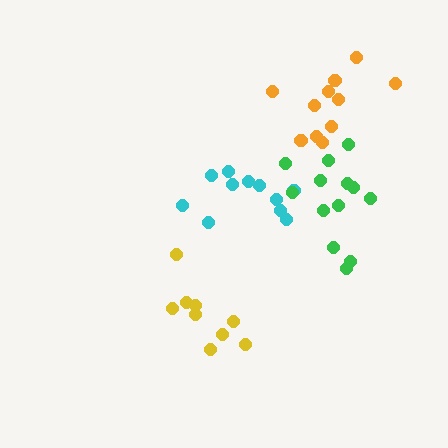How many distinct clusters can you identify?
There are 4 distinct clusters.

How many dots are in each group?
Group 1: 9 dots, Group 2: 11 dots, Group 3: 11 dots, Group 4: 13 dots (44 total).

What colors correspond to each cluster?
The clusters are colored: yellow, orange, cyan, green.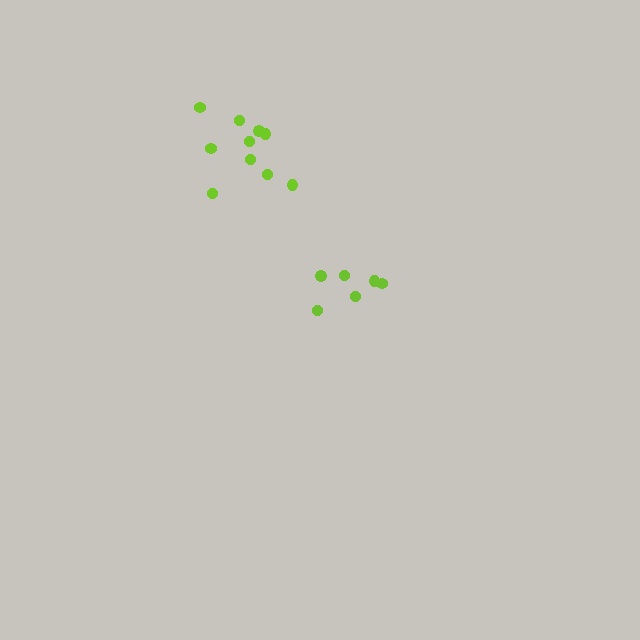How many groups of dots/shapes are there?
There are 2 groups.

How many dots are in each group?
Group 1: 10 dots, Group 2: 6 dots (16 total).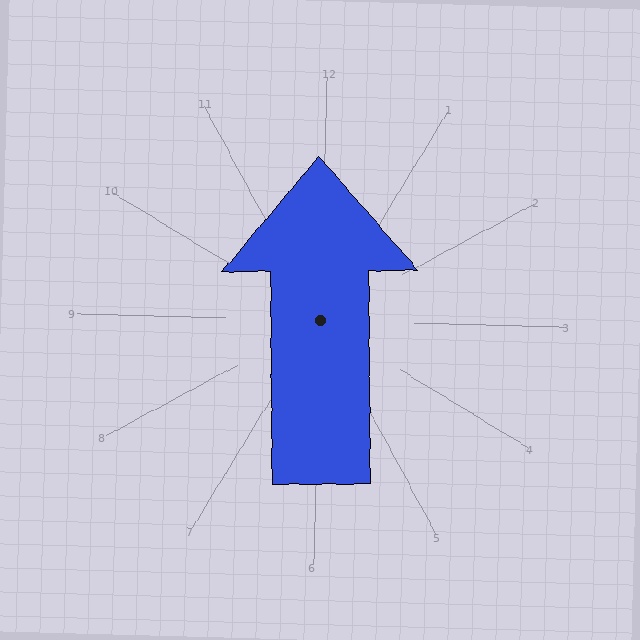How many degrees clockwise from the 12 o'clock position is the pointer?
Approximately 358 degrees.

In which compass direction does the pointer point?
North.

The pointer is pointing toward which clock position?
Roughly 12 o'clock.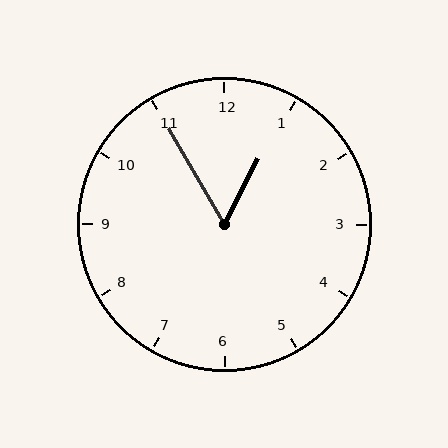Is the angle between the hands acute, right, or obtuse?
It is acute.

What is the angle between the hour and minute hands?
Approximately 58 degrees.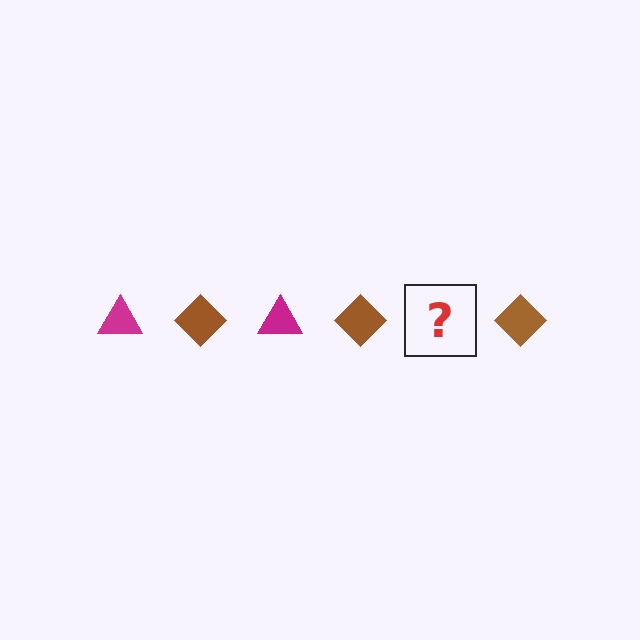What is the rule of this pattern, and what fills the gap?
The rule is that the pattern alternates between magenta triangle and brown diamond. The gap should be filled with a magenta triangle.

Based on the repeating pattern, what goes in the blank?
The blank should be a magenta triangle.